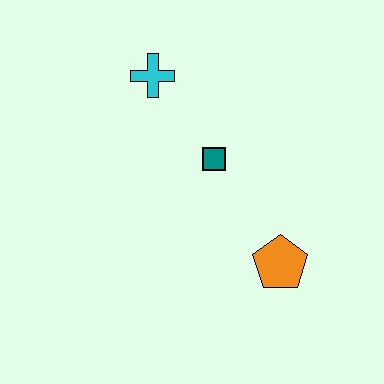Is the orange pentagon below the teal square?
Yes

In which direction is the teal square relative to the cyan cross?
The teal square is below the cyan cross.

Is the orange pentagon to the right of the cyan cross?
Yes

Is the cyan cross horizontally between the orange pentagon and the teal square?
No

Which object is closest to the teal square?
The cyan cross is closest to the teal square.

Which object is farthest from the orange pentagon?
The cyan cross is farthest from the orange pentagon.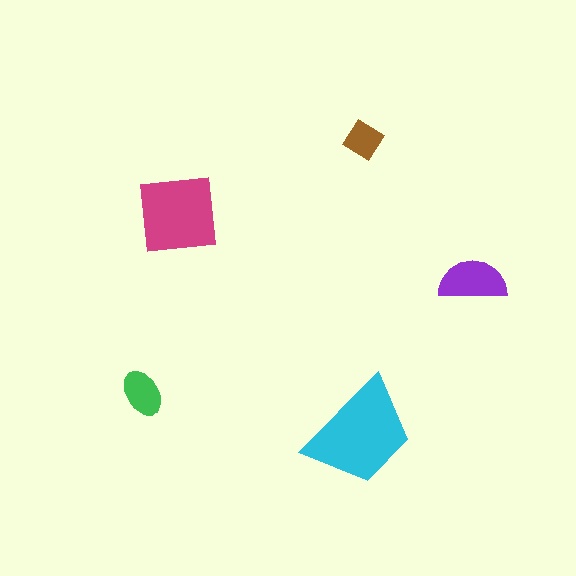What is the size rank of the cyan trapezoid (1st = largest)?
1st.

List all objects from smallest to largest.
The brown diamond, the green ellipse, the purple semicircle, the magenta square, the cyan trapezoid.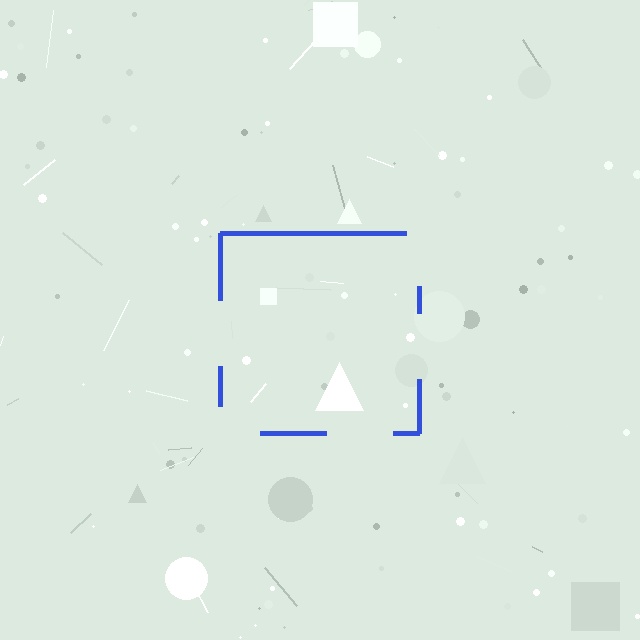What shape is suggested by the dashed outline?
The dashed outline suggests a square.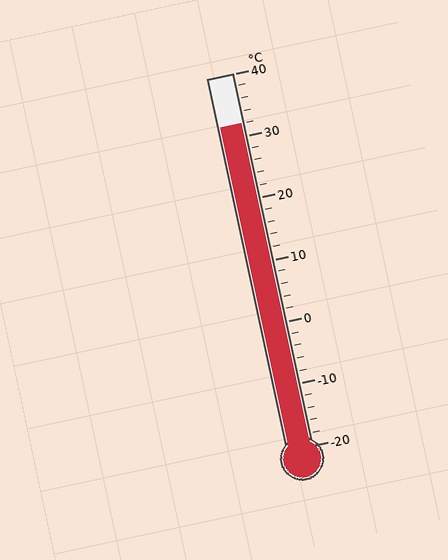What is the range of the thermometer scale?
The thermometer scale ranges from -20°C to 40°C.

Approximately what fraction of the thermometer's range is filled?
The thermometer is filled to approximately 85% of its range.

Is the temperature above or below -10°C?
The temperature is above -10°C.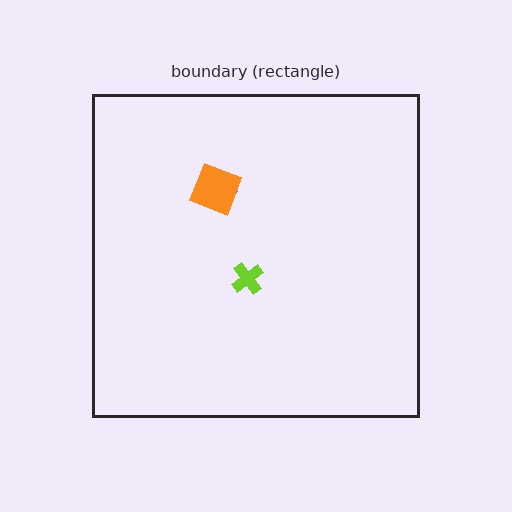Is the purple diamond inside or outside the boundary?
Inside.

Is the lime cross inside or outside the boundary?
Inside.